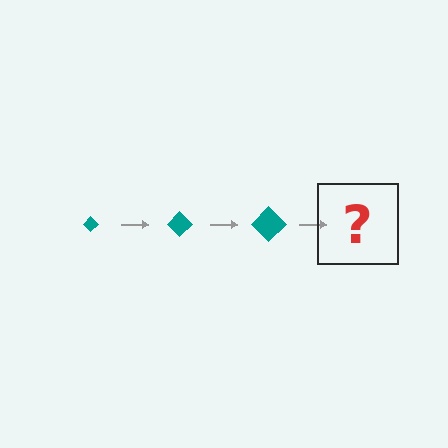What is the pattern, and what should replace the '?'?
The pattern is that the diamond gets progressively larger each step. The '?' should be a teal diamond, larger than the previous one.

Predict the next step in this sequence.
The next step is a teal diamond, larger than the previous one.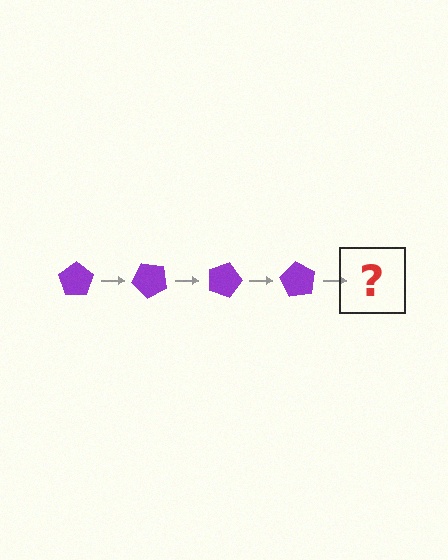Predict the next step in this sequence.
The next step is a purple pentagon rotated 180 degrees.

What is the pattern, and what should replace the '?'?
The pattern is that the pentagon rotates 45 degrees each step. The '?' should be a purple pentagon rotated 180 degrees.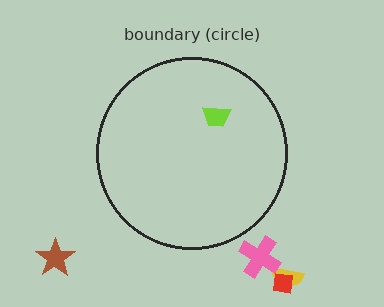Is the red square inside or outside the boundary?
Outside.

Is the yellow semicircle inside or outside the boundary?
Outside.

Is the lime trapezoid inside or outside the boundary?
Inside.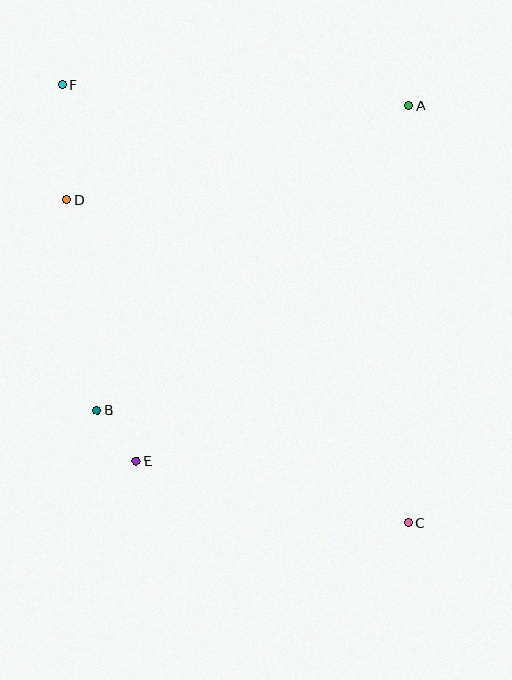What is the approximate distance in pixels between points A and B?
The distance between A and B is approximately 436 pixels.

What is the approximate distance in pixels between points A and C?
The distance between A and C is approximately 417 pixels.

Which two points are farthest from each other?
Points C and F are farthest from each other.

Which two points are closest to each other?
Points B and E are closest to each other.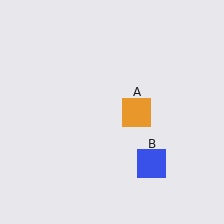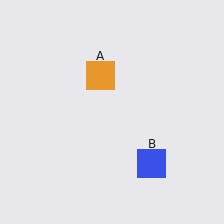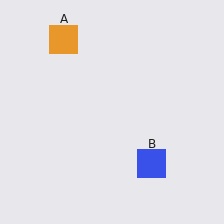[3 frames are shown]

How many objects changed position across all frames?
1 object changed position: orange square (object A).